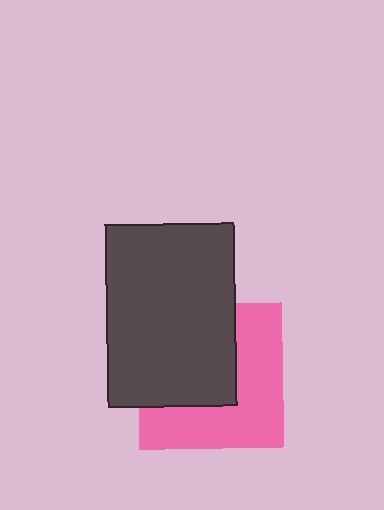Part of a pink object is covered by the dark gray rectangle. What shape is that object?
It is a square.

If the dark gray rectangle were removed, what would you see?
You would see the complete pink square.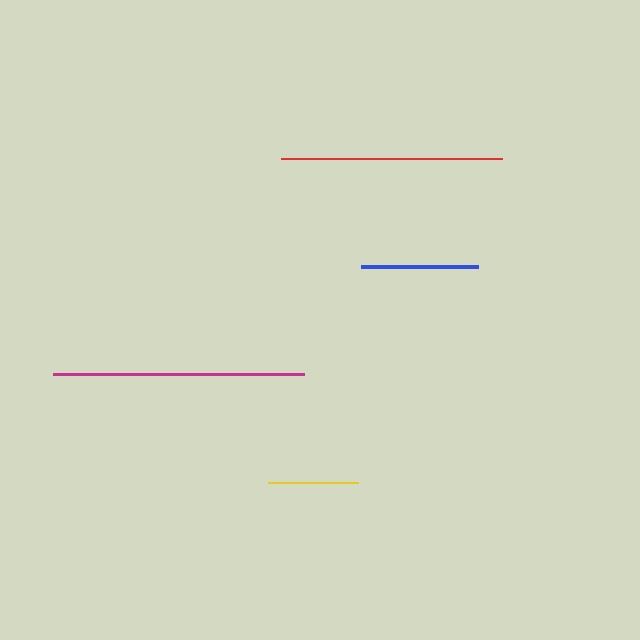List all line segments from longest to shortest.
From longest to shortest: magenta, red, blue, yellow.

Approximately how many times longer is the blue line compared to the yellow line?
The blue line is approximately 1.3 times the length of the yellow line.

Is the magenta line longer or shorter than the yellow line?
The magenta line is longer than the yellow line.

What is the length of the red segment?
The red segment is approximately 221 pixels long.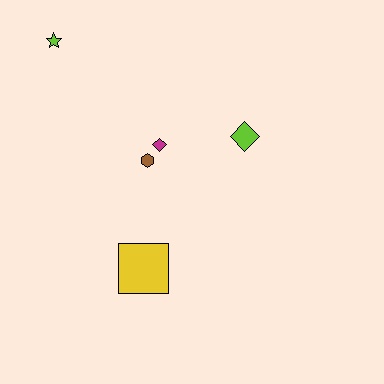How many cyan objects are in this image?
There are no cyan objects.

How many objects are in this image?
There are 5 objects.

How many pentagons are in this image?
There are no pentagons.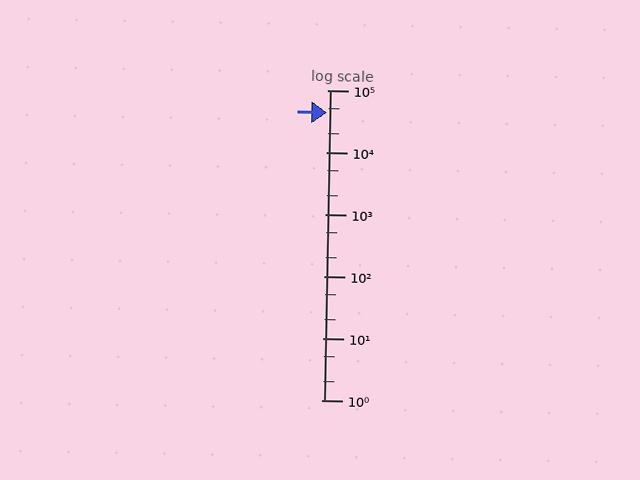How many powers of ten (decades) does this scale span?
The scale spans 5 decades, from 1 to 100000.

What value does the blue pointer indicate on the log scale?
The pointer indicates approximately 43000.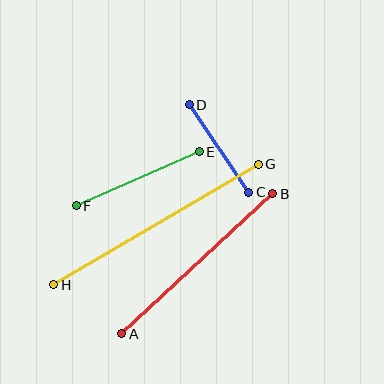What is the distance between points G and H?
The distance is approximately 237 pixels.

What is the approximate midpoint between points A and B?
The midpoint is at approximately (197, 264) pixels.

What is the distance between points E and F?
The distance is approximately 135 pixels.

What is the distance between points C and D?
The distance is approximately 106 pixels.